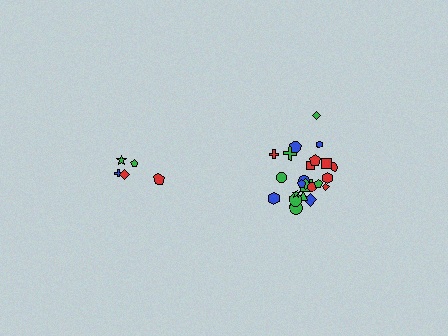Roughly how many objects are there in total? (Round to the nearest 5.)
Roughly 30 objects in total.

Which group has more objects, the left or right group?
The right group.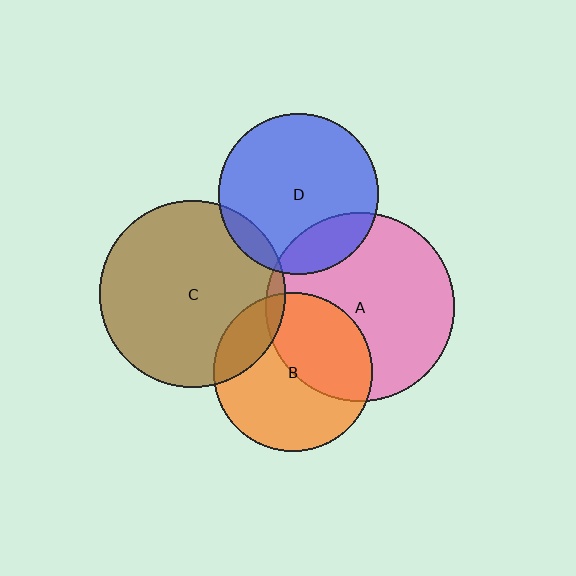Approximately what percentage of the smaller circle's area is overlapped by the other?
Approximately 5%.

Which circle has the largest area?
Circle A (pink).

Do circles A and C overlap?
Yes.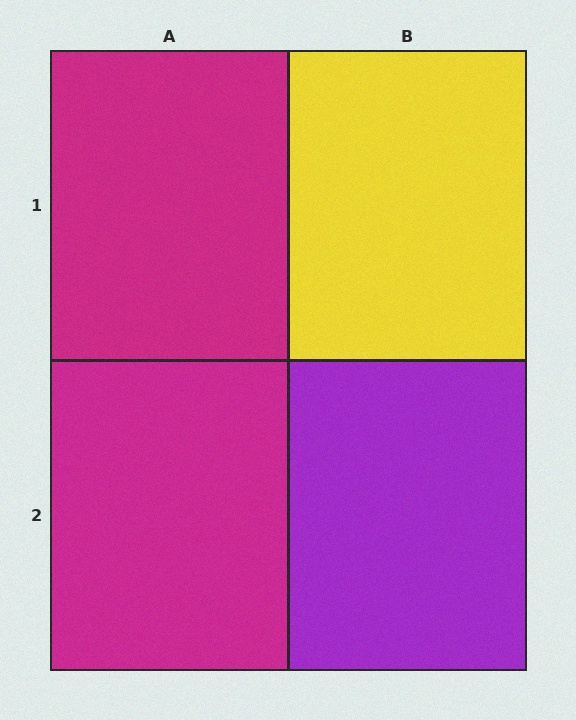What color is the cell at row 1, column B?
Yellow.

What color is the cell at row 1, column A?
Magenta.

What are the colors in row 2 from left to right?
Magenta, purple.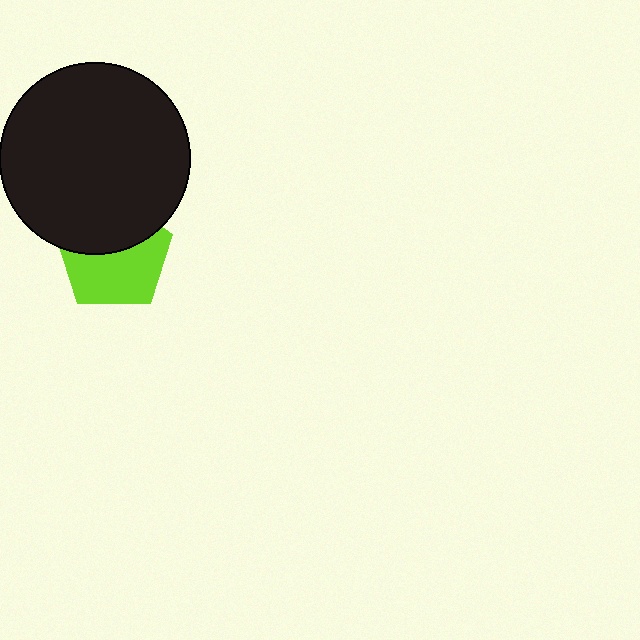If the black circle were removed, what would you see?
You would see the complete lime pentagon.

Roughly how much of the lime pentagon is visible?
About half of it is visible (roughly 56%).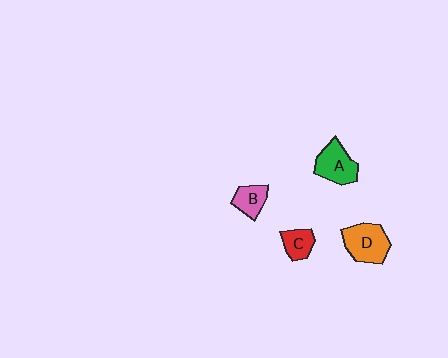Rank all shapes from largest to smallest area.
From largest to smallest: D (orange), A (green), B (pink), C (red).